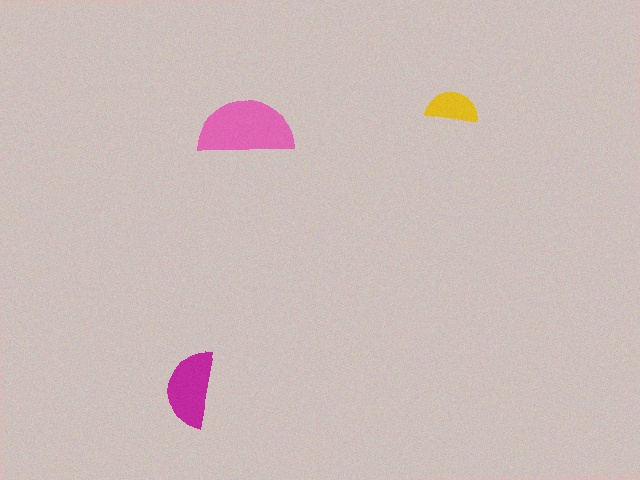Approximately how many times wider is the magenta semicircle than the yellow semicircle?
About 1.5 times wider.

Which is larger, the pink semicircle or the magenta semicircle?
The pink one.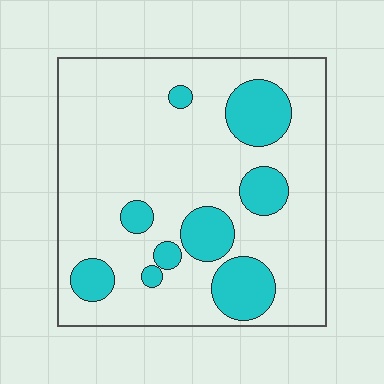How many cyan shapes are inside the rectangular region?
9.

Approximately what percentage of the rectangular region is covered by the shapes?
Approximately 20%.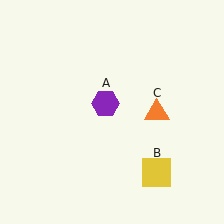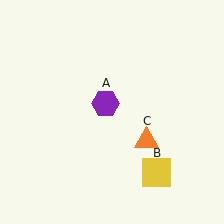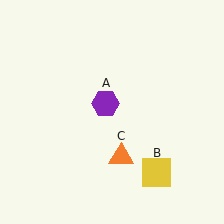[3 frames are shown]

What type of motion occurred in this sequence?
The orange triangle (object C) rotated clockwise around the center of the scene.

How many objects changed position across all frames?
1 object changed position: orange triangle (object C).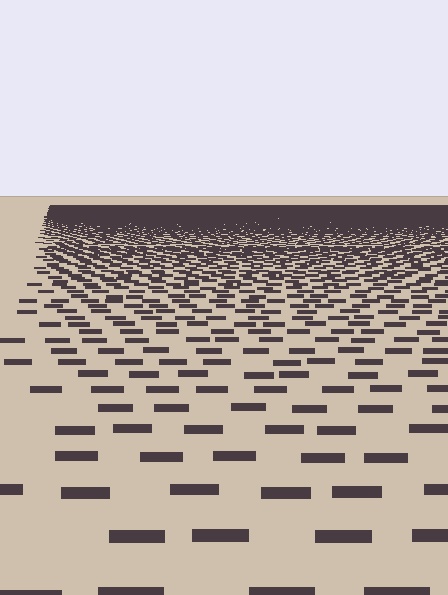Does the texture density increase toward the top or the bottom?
Density increases toward the top.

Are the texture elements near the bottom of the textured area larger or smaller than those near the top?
Larger. Near the bottom, elements are closer to the viewer and appear at a bigger on-screen size.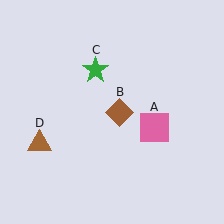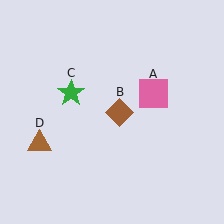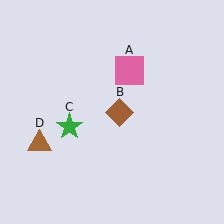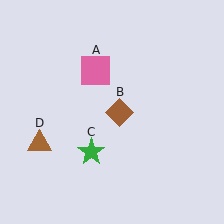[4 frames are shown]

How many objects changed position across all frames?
2 objects changed position: pink square (object A), green star (object C).